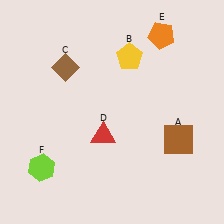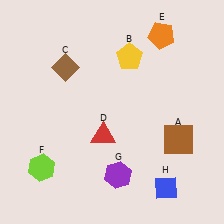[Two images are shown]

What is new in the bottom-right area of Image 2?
A blue diamond (H) was added in the bottom-right area of Image 2.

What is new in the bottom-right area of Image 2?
A purple hexagon (G) was added in the bottom-right area of Image 2.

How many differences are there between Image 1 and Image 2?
There are 2 differences between the two images.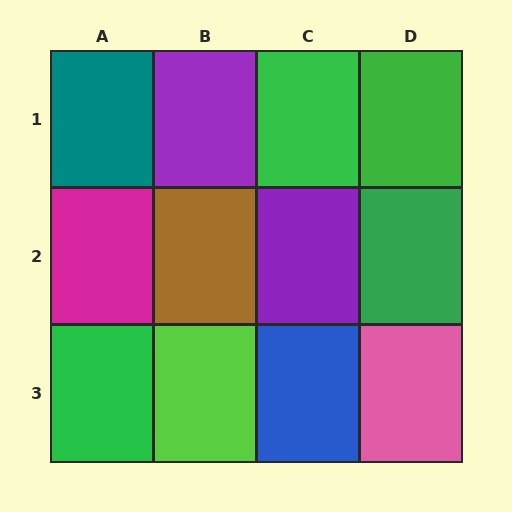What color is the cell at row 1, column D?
Green.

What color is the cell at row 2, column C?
Purple.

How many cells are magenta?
1 cell is magenta.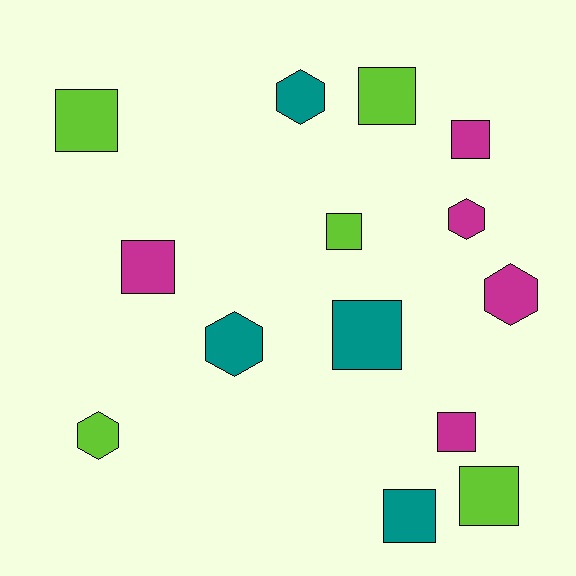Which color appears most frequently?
Magenta, with 5 objects.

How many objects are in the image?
There are 14 objects.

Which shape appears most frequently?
Square, with 9 objects.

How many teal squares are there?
There are 2 teal squares.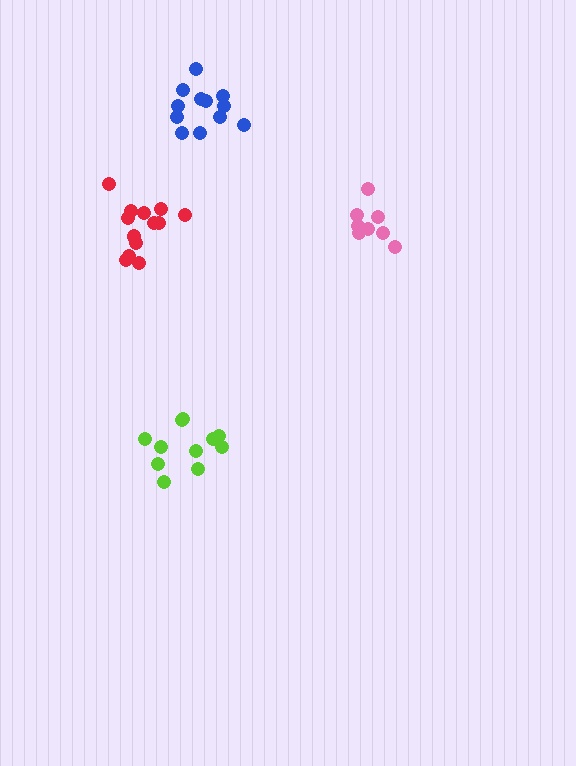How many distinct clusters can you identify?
There are 4 distinct clusters.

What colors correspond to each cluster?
The clusters are colored: blue, lime, red, pink.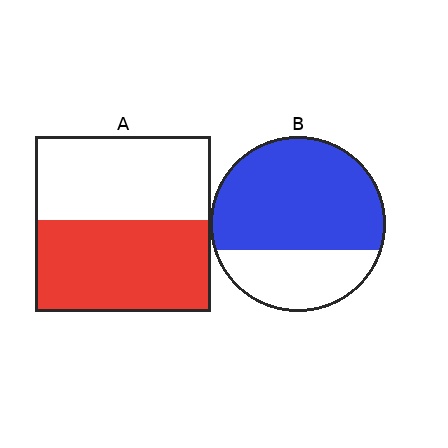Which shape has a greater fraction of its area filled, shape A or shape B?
Shape B.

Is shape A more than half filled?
Roughly half.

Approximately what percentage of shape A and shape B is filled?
A is approximately 50% and B is approximately 70%.